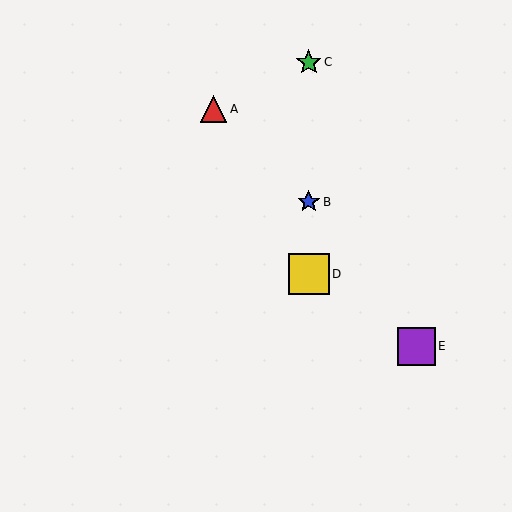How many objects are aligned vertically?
3 objects (B, C, D) are aligned vertically.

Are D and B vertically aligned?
Yes, both are at x≈309.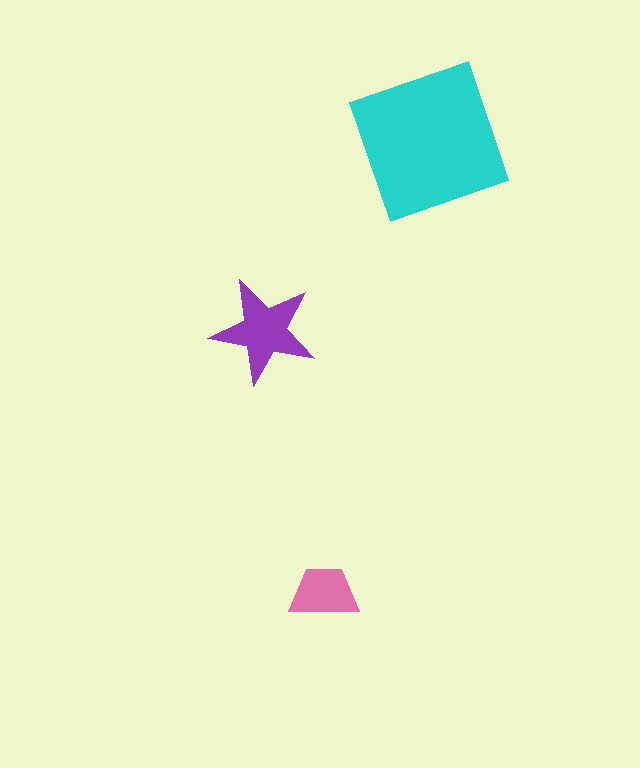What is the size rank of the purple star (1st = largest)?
2nd.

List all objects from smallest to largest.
The pink trapezoid, the purple star, the cyan square.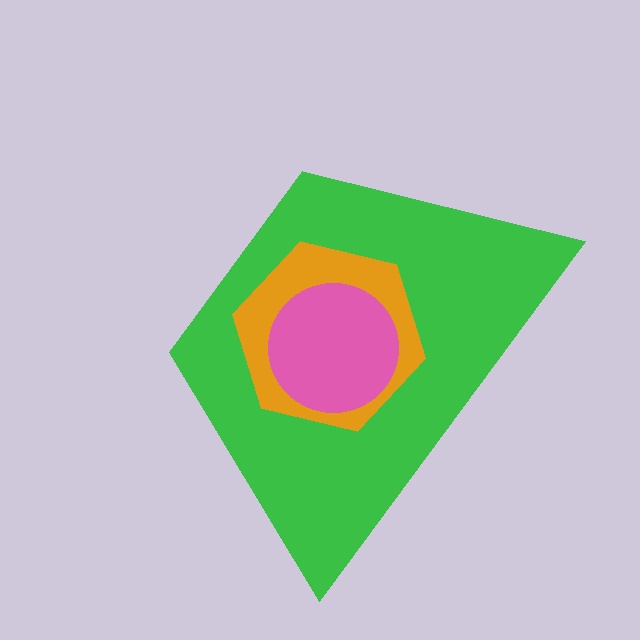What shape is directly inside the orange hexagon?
The pink circle.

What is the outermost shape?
The green trapezoid.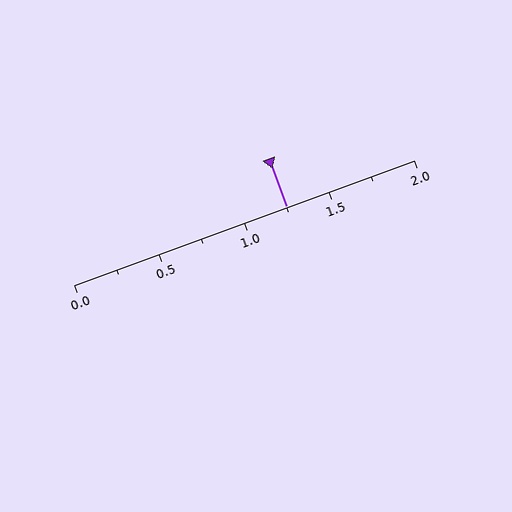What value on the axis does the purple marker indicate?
The marker indicates approximately 1.25.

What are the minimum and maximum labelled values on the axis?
The axis runs from 0.0 to 2.0.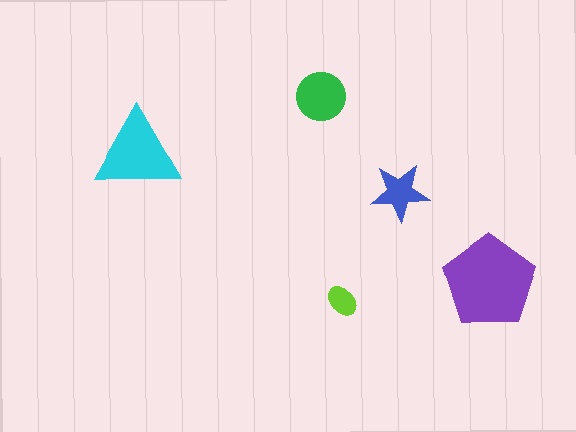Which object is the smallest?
The lime ellipse.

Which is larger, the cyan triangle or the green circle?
The cyan triangle.